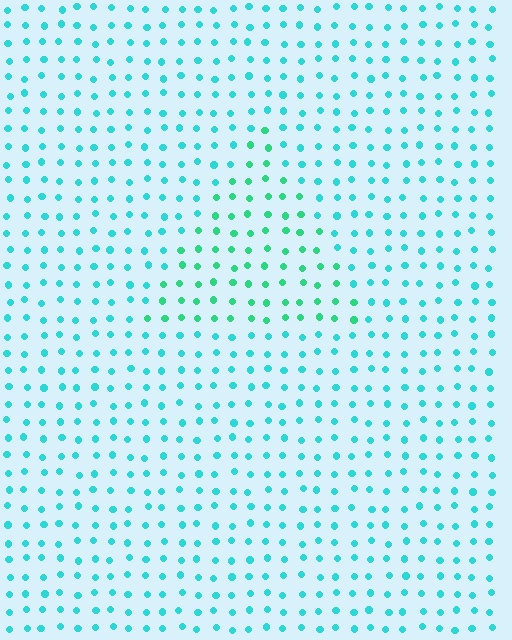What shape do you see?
I see a triangle.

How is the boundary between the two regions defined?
The boundary is defined purely by a slight shift in hue (about 30 degrees). Spacing, size, and orientation are identical on both sides.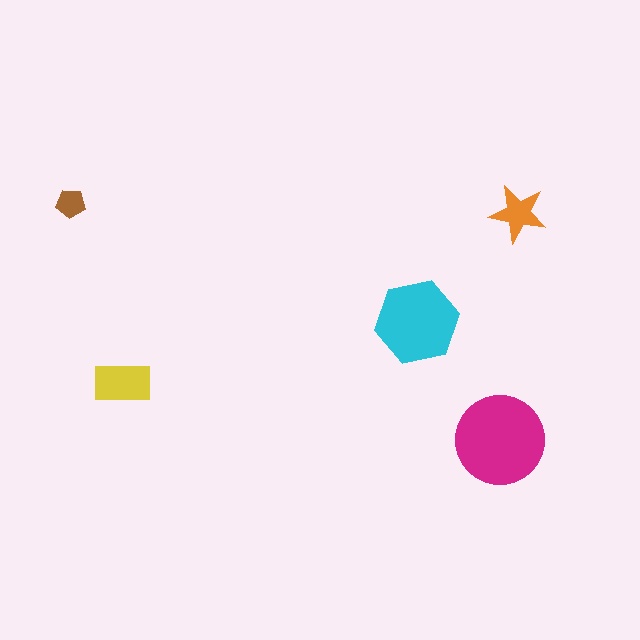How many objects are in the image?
There are 5 objects in the image.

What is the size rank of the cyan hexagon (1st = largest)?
2nd.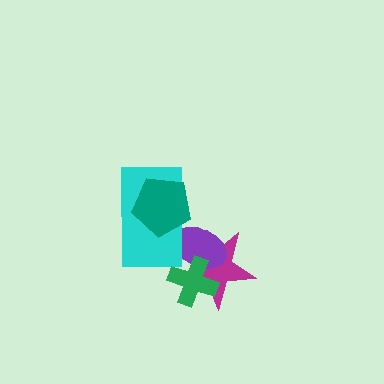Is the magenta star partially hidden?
Yes, it is partially covered by another shape.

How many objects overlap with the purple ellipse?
3 objects overlap with the purple ellipse.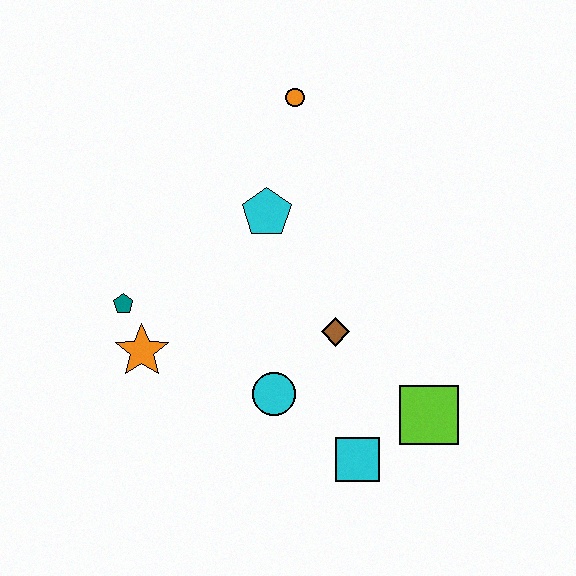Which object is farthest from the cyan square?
The orange circle is farthest from the cyan square.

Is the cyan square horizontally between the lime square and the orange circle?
Yes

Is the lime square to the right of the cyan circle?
Yes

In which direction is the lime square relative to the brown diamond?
The lime square is to the right of the brown diamond.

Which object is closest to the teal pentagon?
The orange star is closest to the teal pentagon.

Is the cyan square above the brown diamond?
No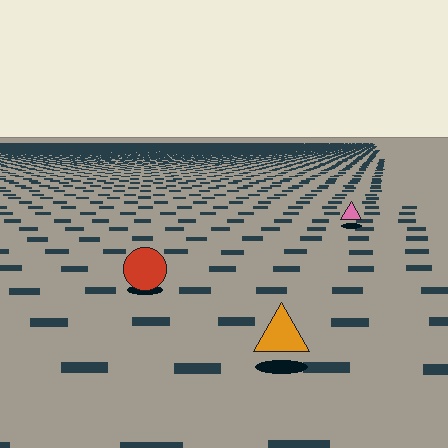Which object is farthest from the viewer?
The pink triangle is farthest from the viewer. It appears smaller and the ground texture around it is denser.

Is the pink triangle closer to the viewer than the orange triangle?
No. The orange triangle is closer — you can tell from the texture gradient: the ground texture is coarser near it.